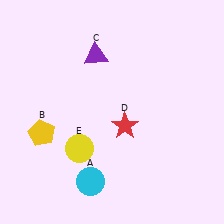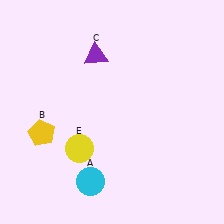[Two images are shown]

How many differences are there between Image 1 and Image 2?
There is 1 difference between the two images.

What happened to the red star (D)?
The red star (D) was removed in Image 2. It was in the bottom-right area of Image 1.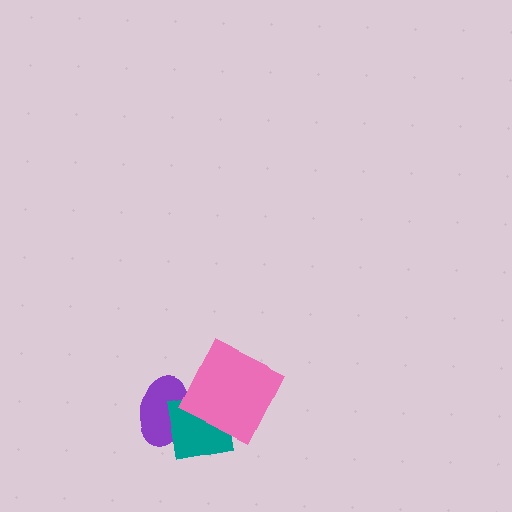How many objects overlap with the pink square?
1 object overlaps with the pink square.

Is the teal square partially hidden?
Yes, it is partially covered by another shape.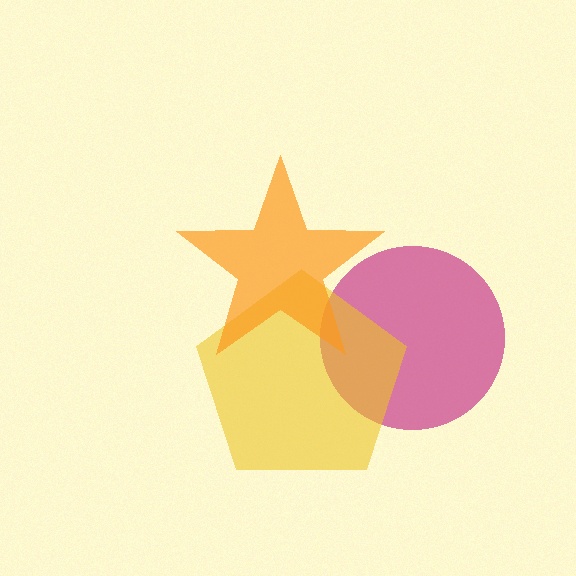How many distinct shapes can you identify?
There are 3 distinct shapes: a magenta circle, a yellow pentagon, an orange star.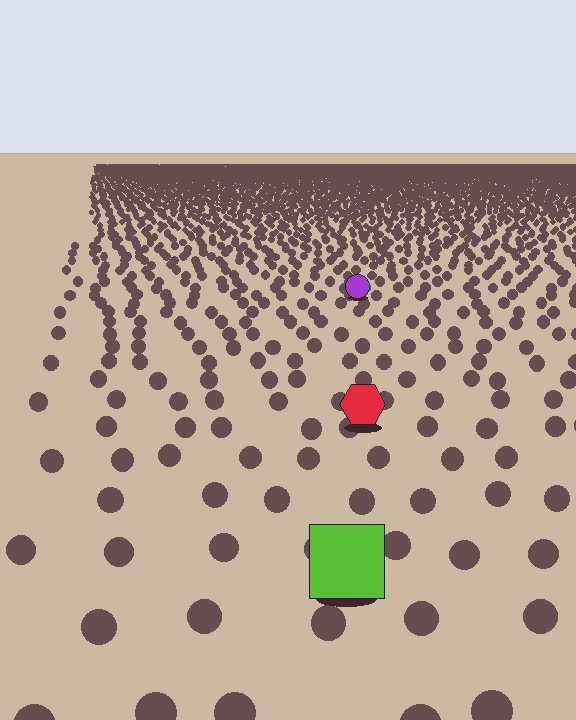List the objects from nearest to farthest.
From nearest to farthest: the lime square, the red hexagon, the purple circle.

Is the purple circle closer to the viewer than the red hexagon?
No. The red hexagon is closer — you can tell from the texture gradient: the ground texture is coarser near it.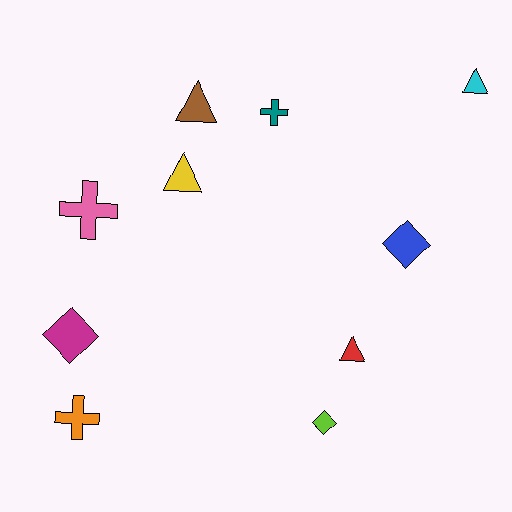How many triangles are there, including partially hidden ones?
There are 4 triangles.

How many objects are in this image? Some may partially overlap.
There are 10 objects.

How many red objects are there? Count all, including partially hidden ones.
There is 1 red object.